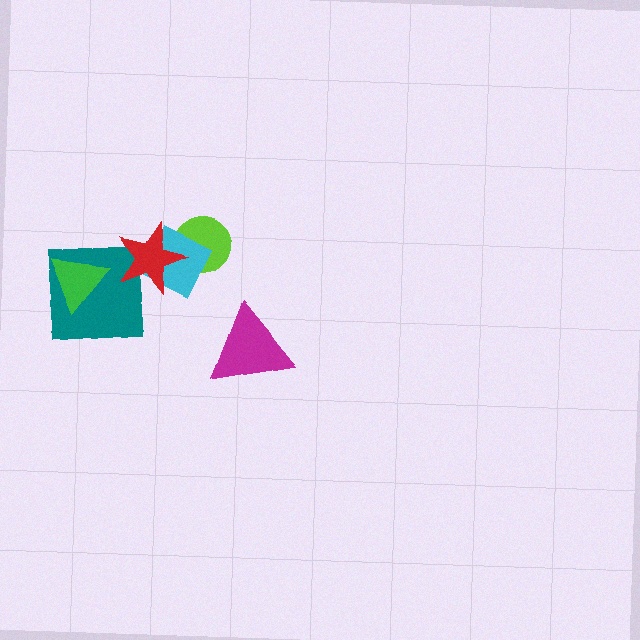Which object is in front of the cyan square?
The red star is in front of the cyan square.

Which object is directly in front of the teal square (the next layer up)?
The green triangle is directly in front of the teal square.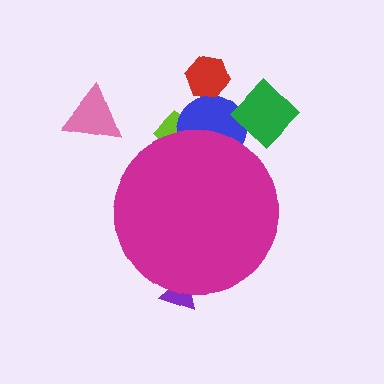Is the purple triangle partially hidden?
Yes, the purple triangle is partially hidden behind the magenta circle.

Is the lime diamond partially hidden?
Yes, the lime diamond is partially hidden behind the magenta circle.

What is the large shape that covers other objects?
A magenta circle.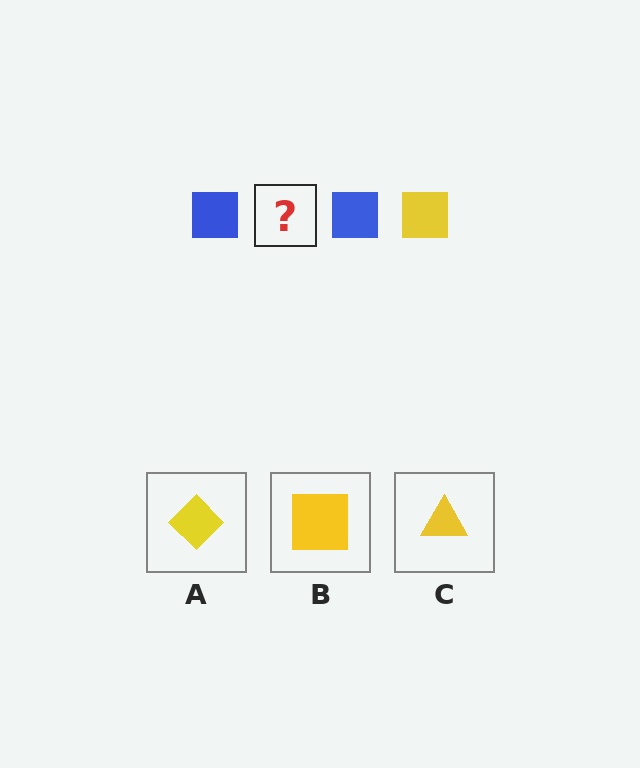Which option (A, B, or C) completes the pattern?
B.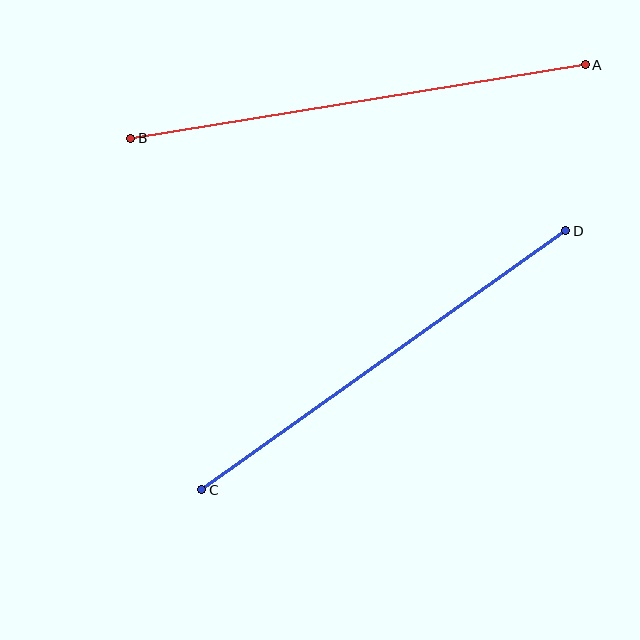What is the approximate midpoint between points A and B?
The midpoint is at approximately (358, 102) pixels.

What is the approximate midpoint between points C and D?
The midpoint is at approximately (384, 360) pixels.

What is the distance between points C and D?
The distance is approximately 447 pixels.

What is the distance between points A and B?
The distance is approximately 461 pixels.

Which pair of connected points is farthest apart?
Points A and B are farthest apart.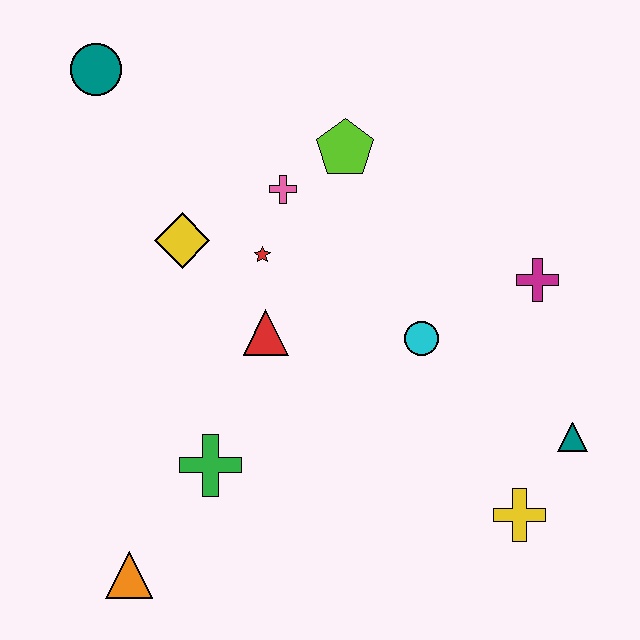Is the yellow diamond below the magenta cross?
No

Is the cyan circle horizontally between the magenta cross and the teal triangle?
No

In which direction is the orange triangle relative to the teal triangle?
The orange triangle is to the left of the teal triangle.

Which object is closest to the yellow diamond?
The red star is closest to the yellow diamond.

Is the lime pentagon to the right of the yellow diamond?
Yes